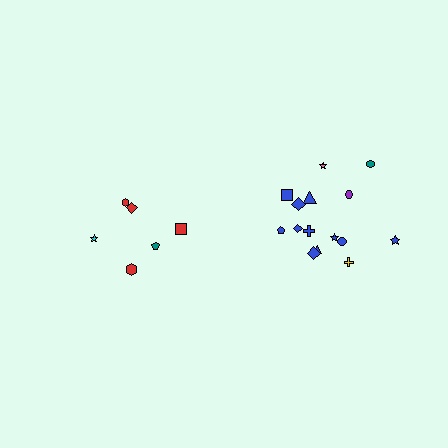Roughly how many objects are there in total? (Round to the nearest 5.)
Roughly 20 objects in total.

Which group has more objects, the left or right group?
The right group.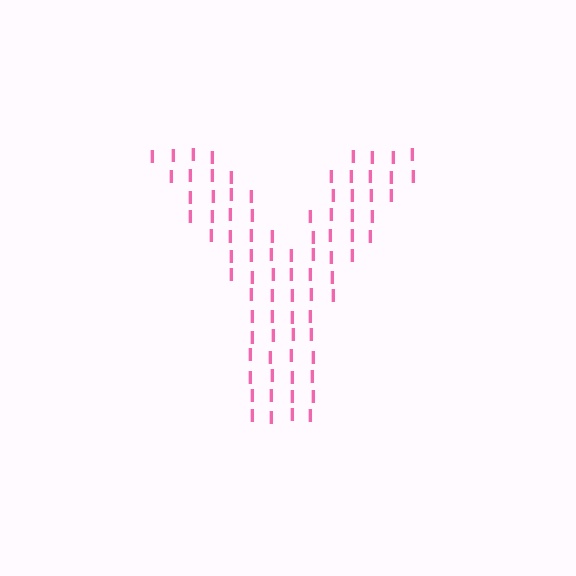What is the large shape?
The large shape is the letter Y.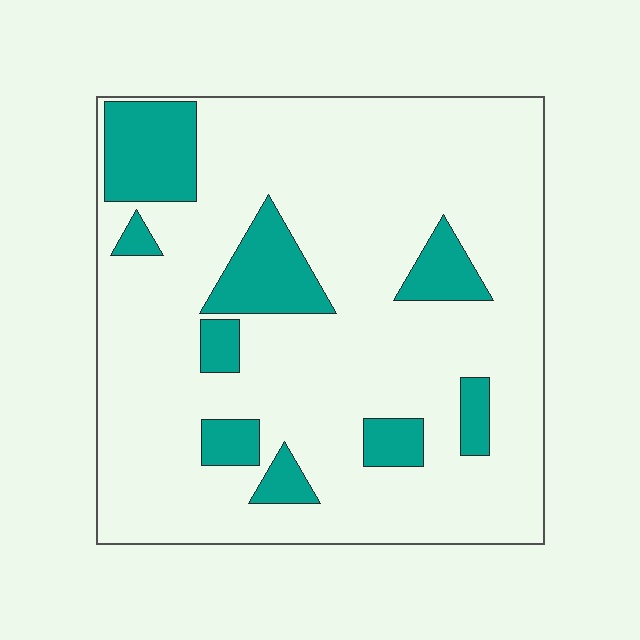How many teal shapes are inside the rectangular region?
9.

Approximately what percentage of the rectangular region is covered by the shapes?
Approximately 20%.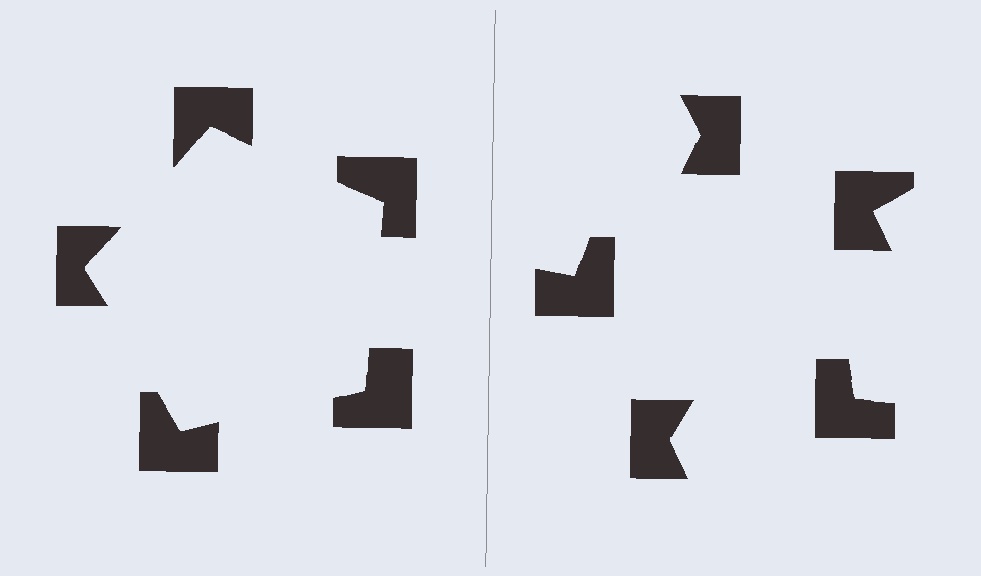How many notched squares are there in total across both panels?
10 — 5 on each side.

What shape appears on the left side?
An illusory pentagon.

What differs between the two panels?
The notched squares are positioned identically on both sides; only the wedge orientations differ. On the left they align to a pentagon; on the right they are misaligned.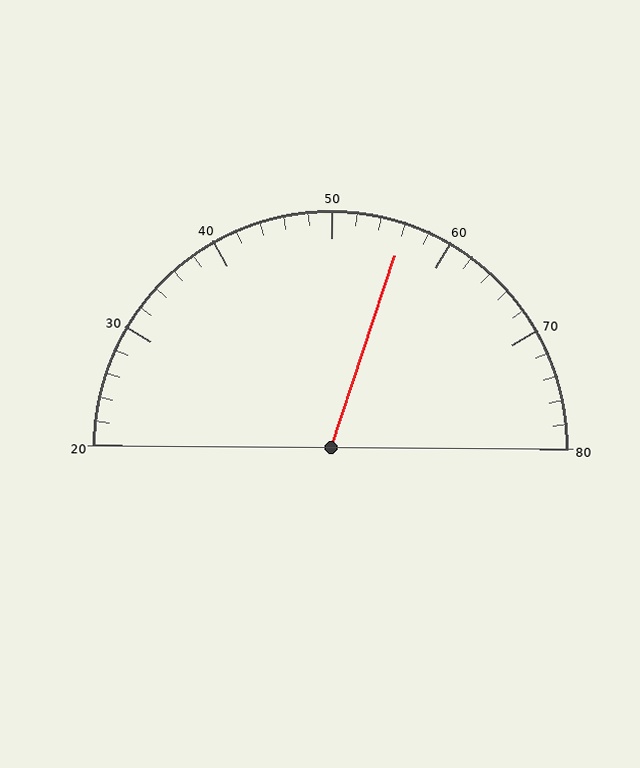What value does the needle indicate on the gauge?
The needle indicates approximately 56.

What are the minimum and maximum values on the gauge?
The gauge ranges from 20 to 80.